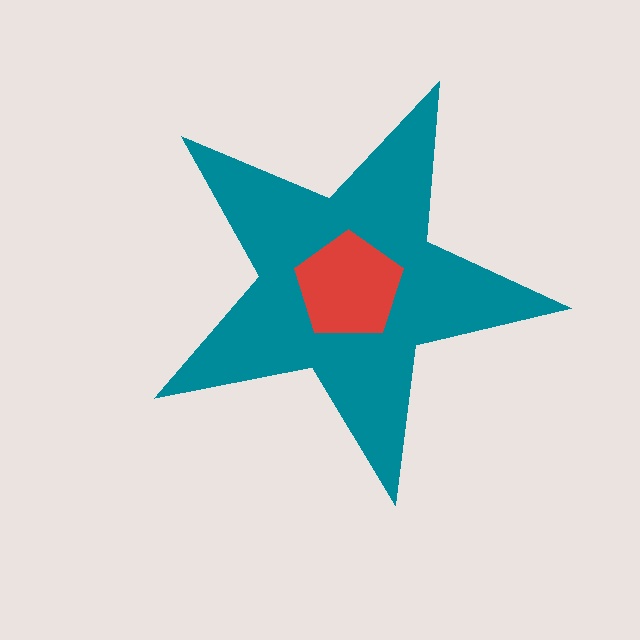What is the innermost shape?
The red pentagon.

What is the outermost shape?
The teal star.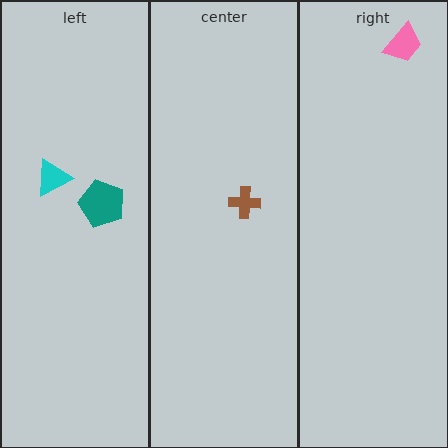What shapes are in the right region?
The pink trapezoid.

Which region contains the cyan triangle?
The left region.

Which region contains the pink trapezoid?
The right region.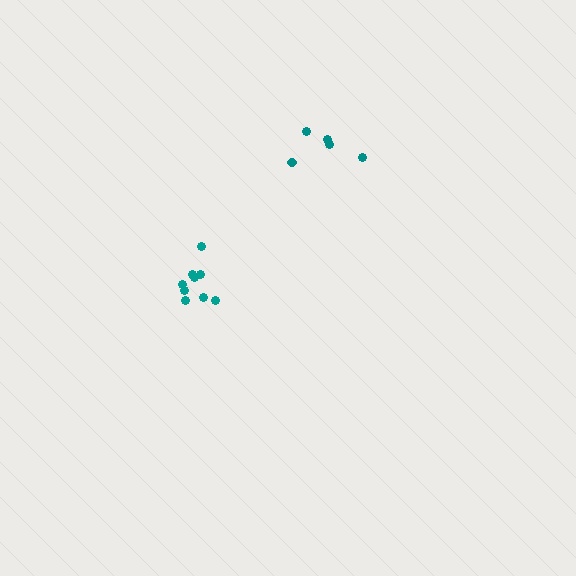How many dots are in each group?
Group 1: 9 dots, Group 2: 5 dots (14 total).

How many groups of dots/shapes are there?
There are 2 groups.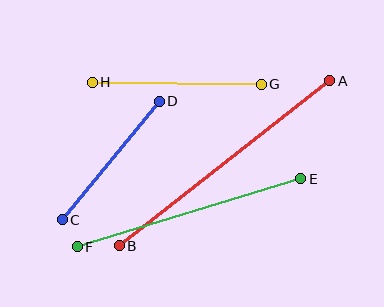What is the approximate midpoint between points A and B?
The midpoint is at approximately (224, 163) pixels.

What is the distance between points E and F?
The distance is approximately 234 pixels.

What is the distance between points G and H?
The distance is approximately 169 pixels.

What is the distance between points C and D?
The distance is approximately 153 pixels.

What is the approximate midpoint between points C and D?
The midpoint is at approximately (111, 161) pixels.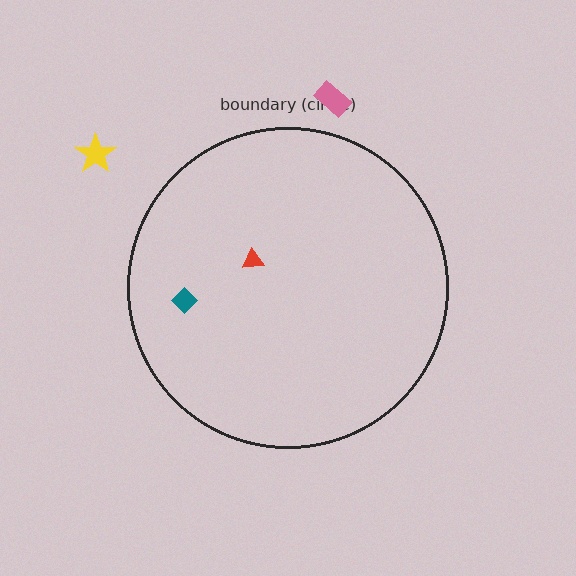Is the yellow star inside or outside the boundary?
Outside.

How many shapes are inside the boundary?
2 inside, 2 outside.